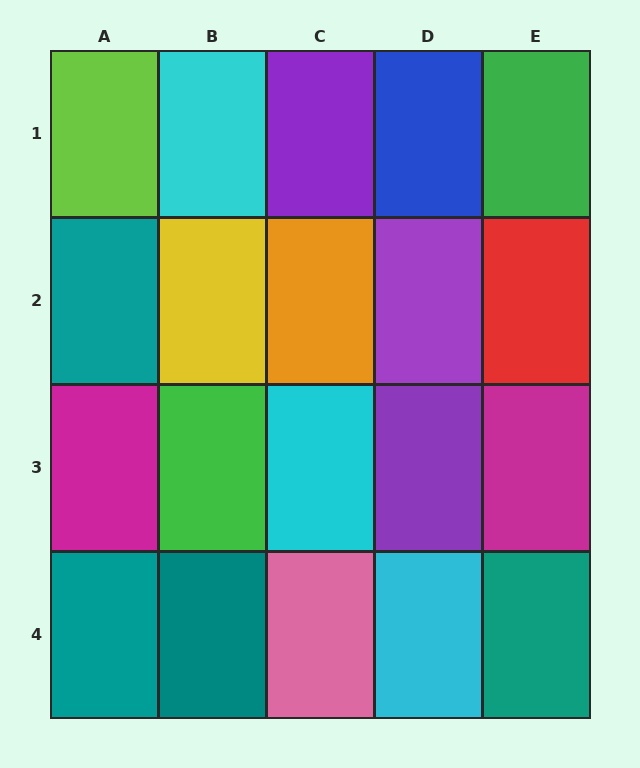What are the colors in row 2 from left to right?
Teal, yellow, orange, purple, red.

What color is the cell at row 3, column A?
Magenta.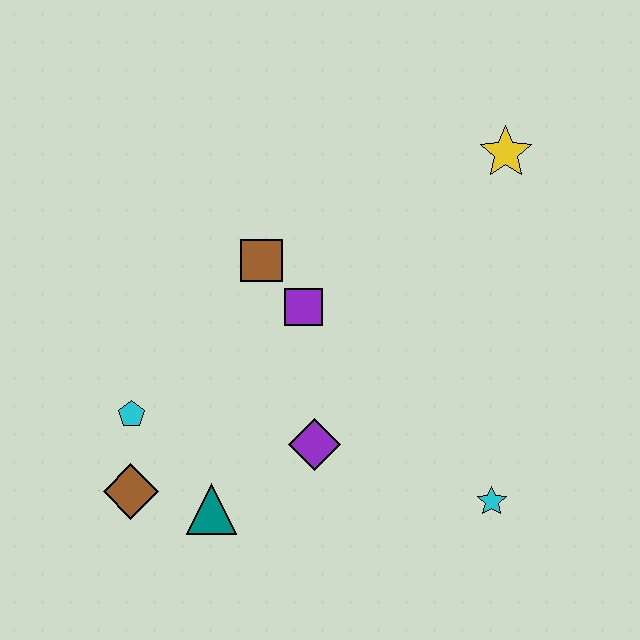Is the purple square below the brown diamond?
No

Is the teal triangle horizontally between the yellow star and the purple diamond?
No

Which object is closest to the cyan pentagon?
The brown diamond is closest to the cyan pentagon.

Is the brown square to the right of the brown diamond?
Yes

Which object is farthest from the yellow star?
The brown diamond is farthest from the yellow star.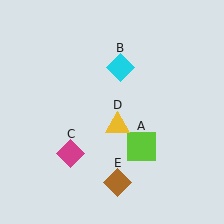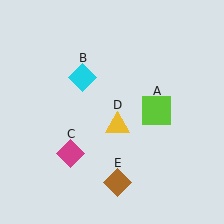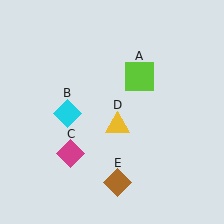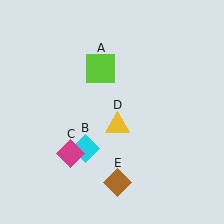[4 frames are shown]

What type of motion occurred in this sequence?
The lime square (object A), cyan diamond (object B) rotated counterclockwise around the center of the scene.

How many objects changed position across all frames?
2 objects changed position: lime square (object A), cyan diamond (object B).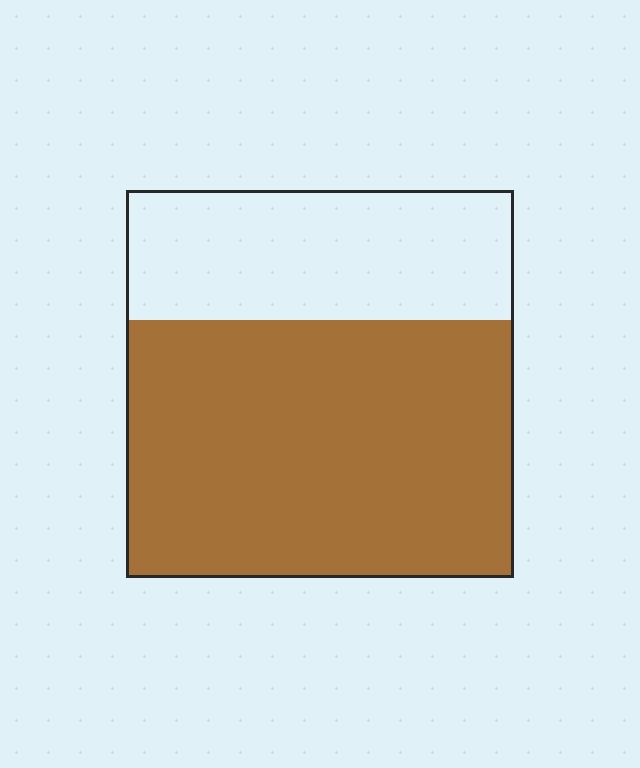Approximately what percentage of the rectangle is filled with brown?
Approximately 65%.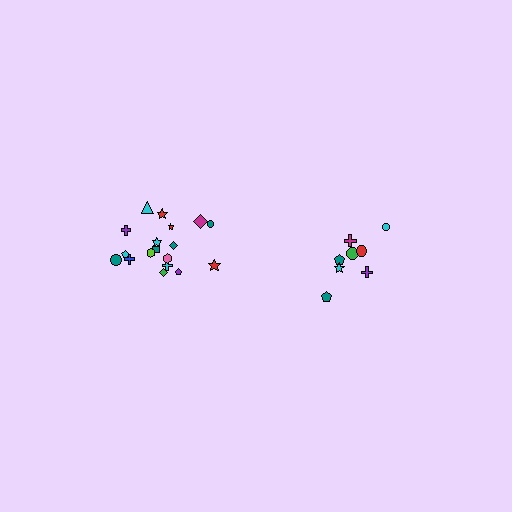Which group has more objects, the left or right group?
The left group.